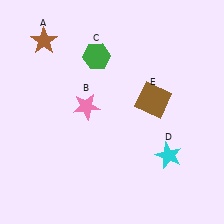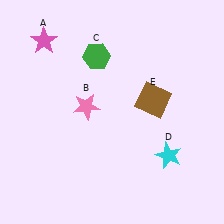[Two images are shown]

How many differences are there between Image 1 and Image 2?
There is 1 difference between the two images.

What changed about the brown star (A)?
In Image 1, A is brown. In Image 2, it changed to pink.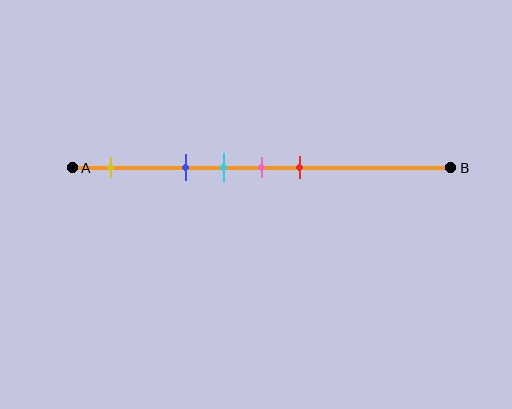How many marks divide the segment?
There are 5 marks dividing the segment.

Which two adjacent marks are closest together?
The cyan and pink marks are the closest adjacent pair.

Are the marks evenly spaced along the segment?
No, the marks are not evenly spaced.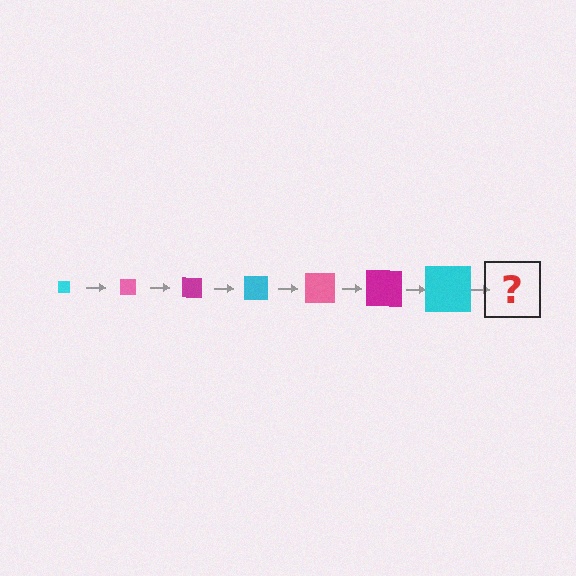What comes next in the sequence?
The next element should be a pink square, larger than the previous one.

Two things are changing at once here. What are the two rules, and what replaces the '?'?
The two rules are that the square grows larger each step and the color cycles through cyan, pink, and magenta. The '?' should be a pink square, larger than the previous one.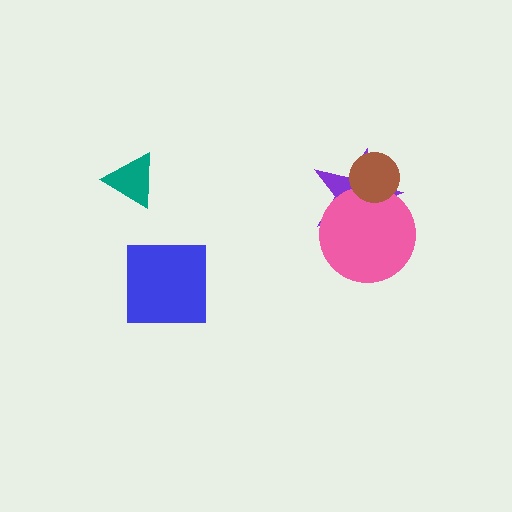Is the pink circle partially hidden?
Yes, it is partially covered by another shape.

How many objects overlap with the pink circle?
2 objects overlap with the pink circle.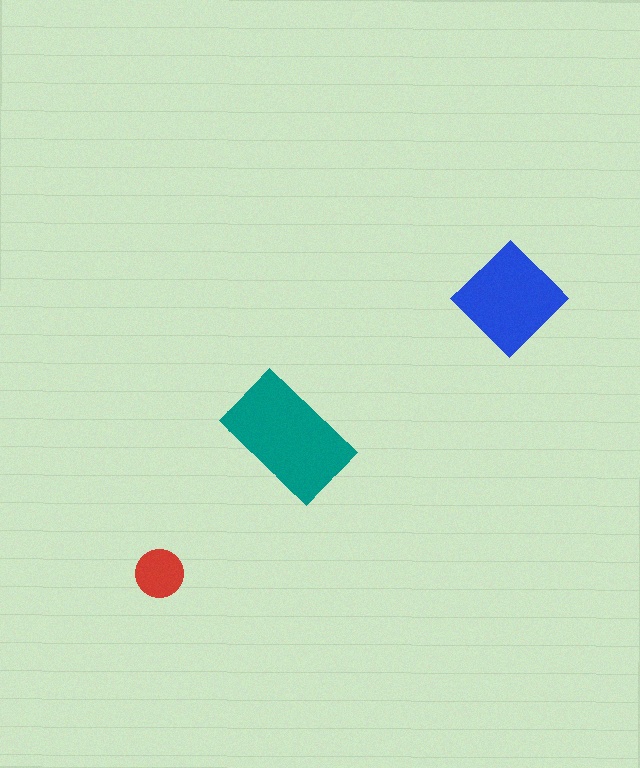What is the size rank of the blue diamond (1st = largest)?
2nd.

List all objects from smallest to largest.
The red circle, the blue diamond, the teal rectangle.